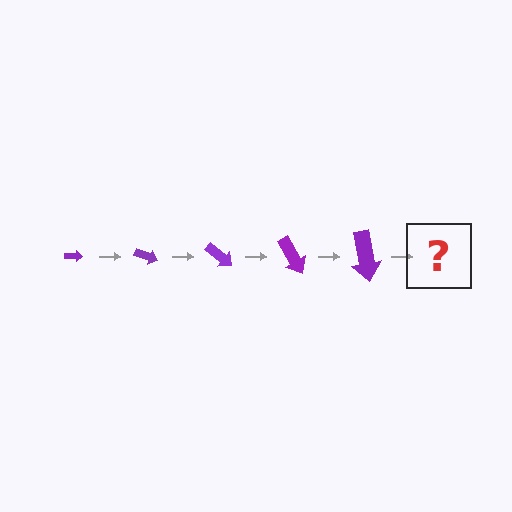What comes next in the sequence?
The next element should be an arrow, larger than the previous one and rotated 100 degrees from the start.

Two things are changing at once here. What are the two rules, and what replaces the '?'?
The two rules are that the arrow grows larger each step and it rotates 20 degrees each step. The '?' should be an arrow, larger than the previous one and rotated 100 degrees from the start.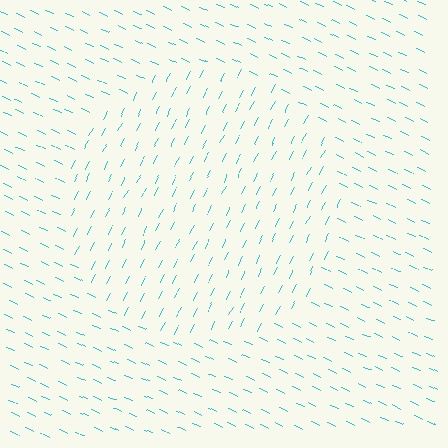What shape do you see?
I see a circle.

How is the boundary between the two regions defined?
The boundary is defined purely by a change in line orientation (approximately 87 degrees difference). All lines are the same color and thickness.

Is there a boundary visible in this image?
Yes, there is a texture boundary formed by a change in line orientation.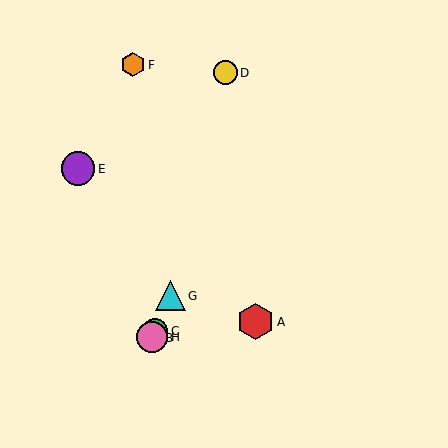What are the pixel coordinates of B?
Object B is at (152, 338).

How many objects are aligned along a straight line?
4 objects (B, C, G, H) are aligned along a straight line.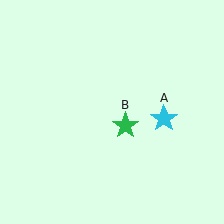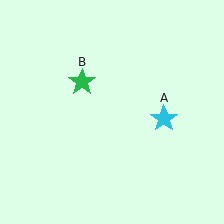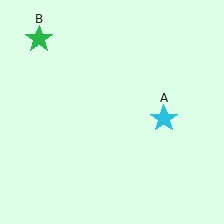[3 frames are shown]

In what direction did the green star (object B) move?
The green star (object B) moved up and to the left.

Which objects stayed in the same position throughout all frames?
Cyan star (object A) remained stationary.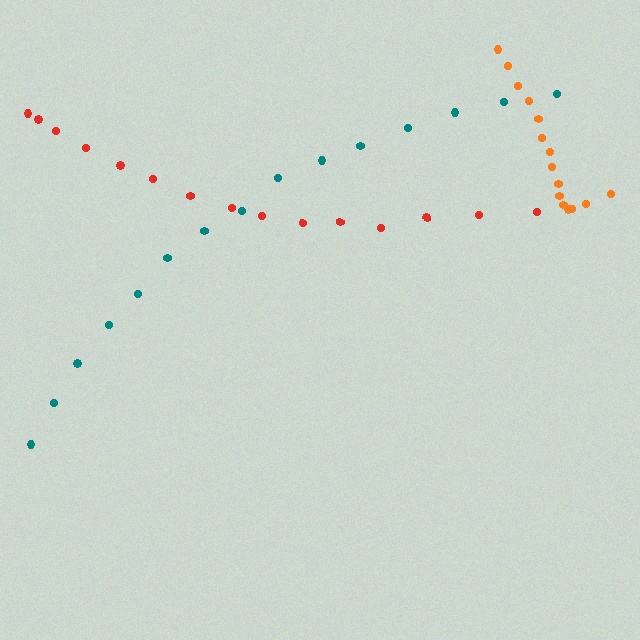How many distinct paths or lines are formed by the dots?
There are 3 distinct paths.